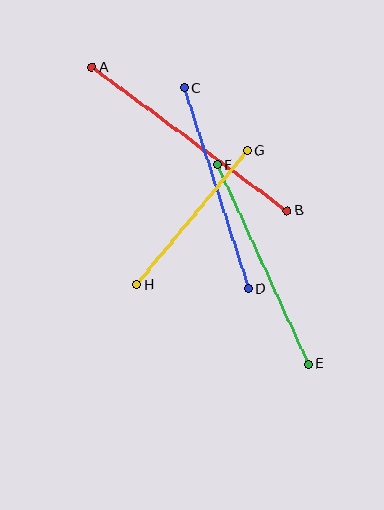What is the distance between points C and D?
The distance is approximately 211 pixels.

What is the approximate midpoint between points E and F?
The midpoint is at approximately (263, 264) pixels.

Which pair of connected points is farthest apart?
Points A and B are farthest apart.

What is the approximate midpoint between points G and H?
The midpoint is at approximately (192, 218) pixels.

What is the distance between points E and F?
The distance is approximately 219 pixels.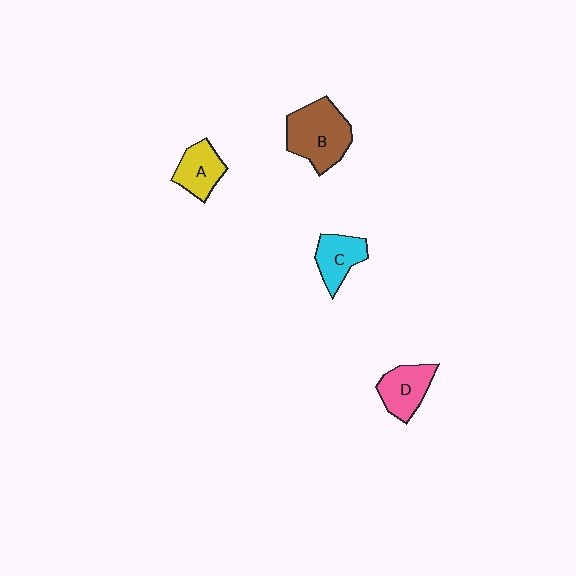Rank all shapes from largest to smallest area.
From largest to smallest: B (brown), D (pink), C (cyan), A (yellow).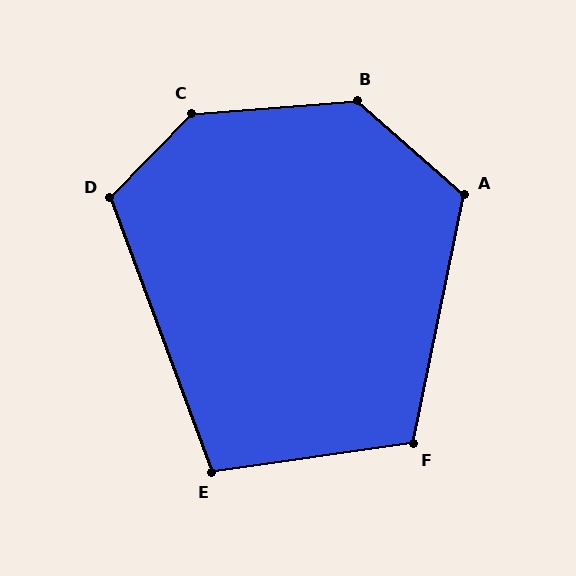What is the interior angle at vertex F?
Approximately 110 degrees (obtuse).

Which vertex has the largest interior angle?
C, at approximately 138 degrees.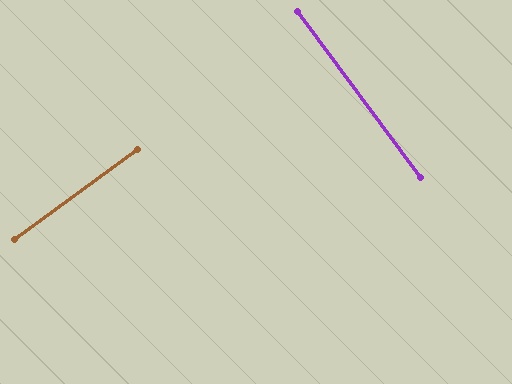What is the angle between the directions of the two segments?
Approximately 89 degrees.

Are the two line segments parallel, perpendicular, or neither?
Perpendicular — they meet at approximately 89°.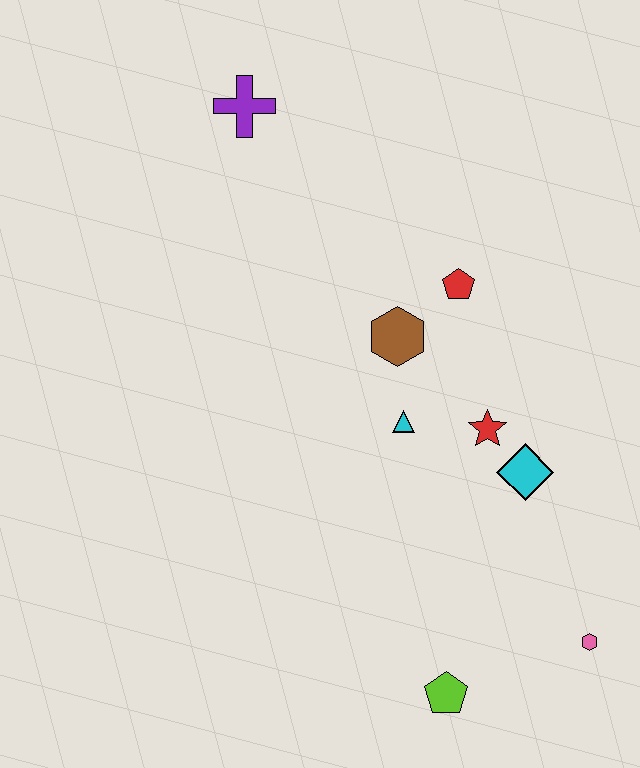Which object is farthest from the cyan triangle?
The purple cross is farthest from the cyan triangle.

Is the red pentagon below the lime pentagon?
No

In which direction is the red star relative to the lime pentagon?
The red star is above the lime pentagon.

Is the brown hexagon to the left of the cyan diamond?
Yes